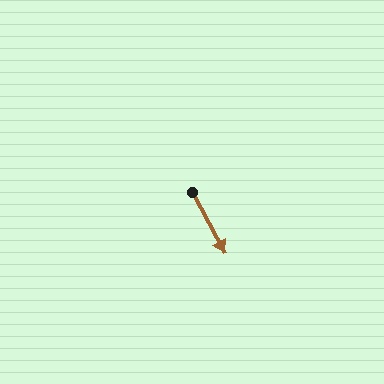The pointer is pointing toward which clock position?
Roughly 5 o'clock.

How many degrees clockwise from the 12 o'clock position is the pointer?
Approximately 152 degrees.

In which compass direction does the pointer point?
Southeast.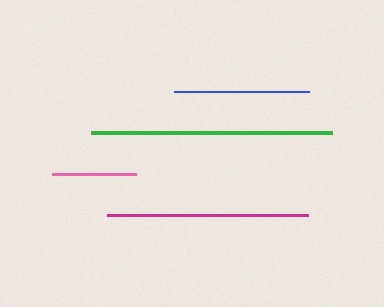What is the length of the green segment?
The green segment is approximately 241 pixels long.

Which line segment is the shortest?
The pink line is the shortest at approximately 84 pixels.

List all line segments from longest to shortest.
From longest to shortest: green, magenta, blue, pink.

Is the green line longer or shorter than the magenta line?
The green line is longer than the magenta line.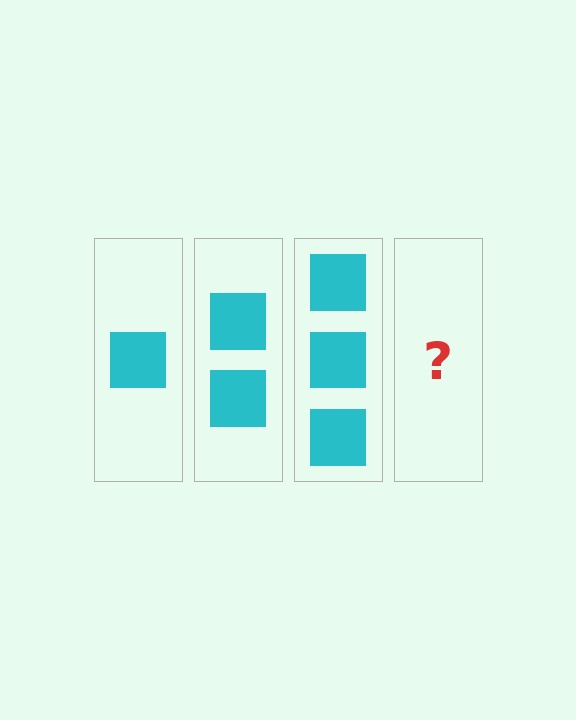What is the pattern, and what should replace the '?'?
The pattern is that each step adds one more square. The '?' should be 4 squares.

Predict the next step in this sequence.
The next step is 4 squares.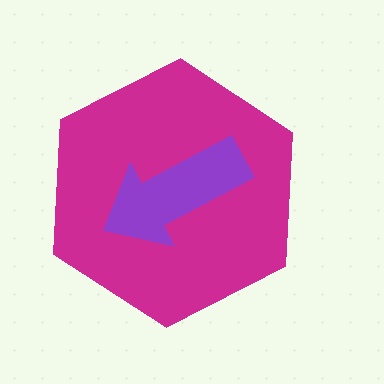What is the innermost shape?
The purple arrow.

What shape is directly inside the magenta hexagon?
The purple arrow.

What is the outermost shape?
The magenta hexagon.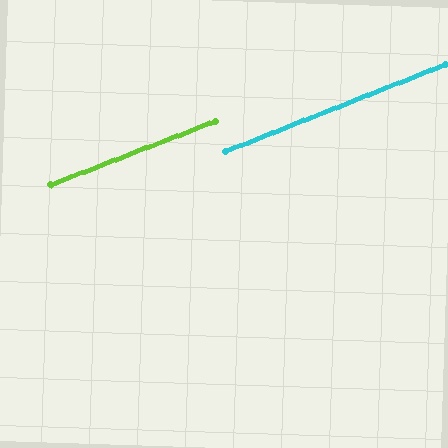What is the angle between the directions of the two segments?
Approximately 0 degrees.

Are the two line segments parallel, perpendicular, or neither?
Parallel — their directions differ by only 0.4°.